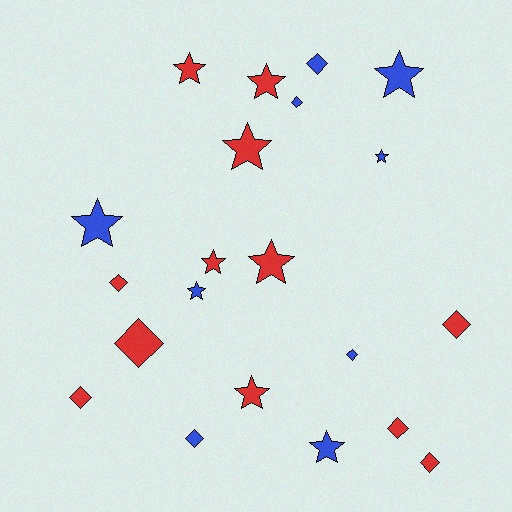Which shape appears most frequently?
Star, with 11 objects.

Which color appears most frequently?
Red, with 12 objects.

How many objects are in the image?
There are 21 objects.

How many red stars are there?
There are 6 red stars.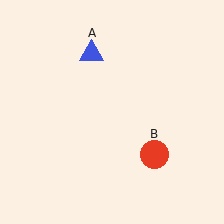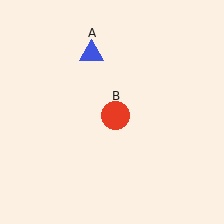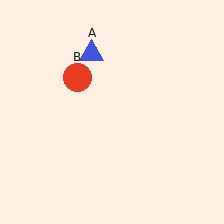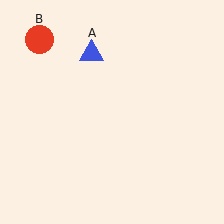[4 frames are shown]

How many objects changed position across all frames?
1 object changed position: red circle (object B).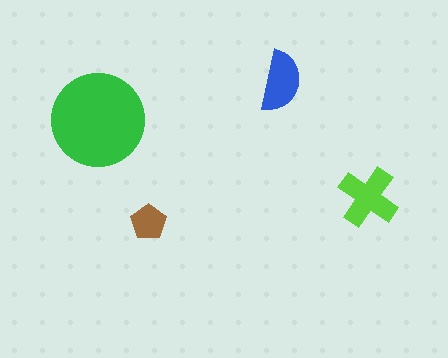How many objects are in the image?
There are 4 objects in the image.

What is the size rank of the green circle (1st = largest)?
1st.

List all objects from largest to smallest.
The green circle, the lime cross, the blue semicircle, the brown pentagon.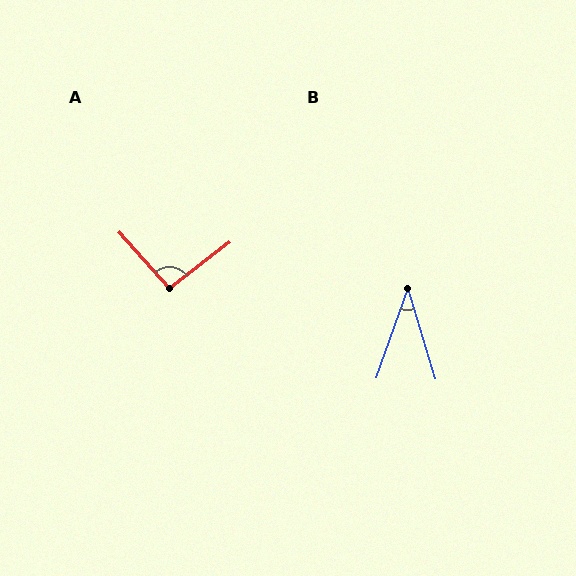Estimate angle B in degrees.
Approximately 36 degrees.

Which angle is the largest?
A, at approximately 94 degrees.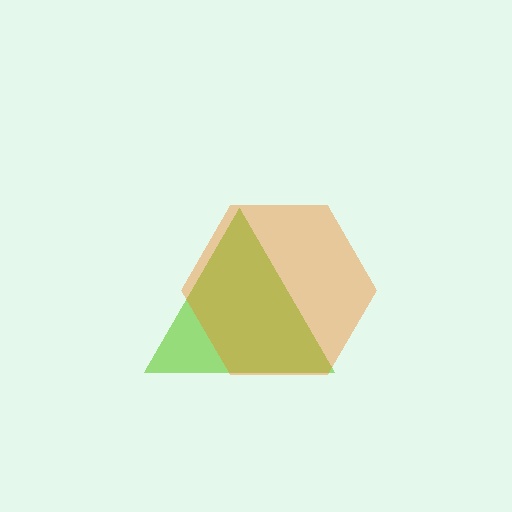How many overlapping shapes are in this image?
There are 2 overlapping shapes in the image.